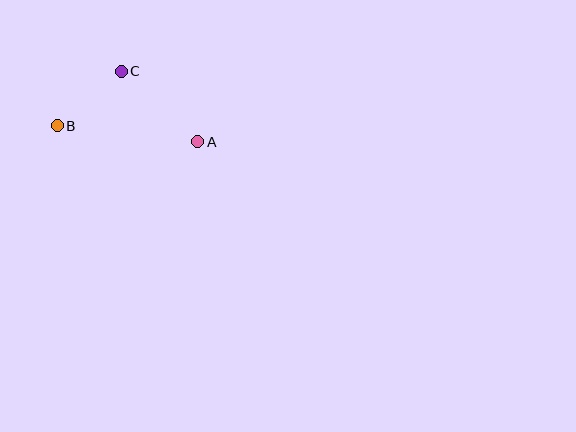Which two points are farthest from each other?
Points A and B are farthest from each other.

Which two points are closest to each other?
Points B and C are closest to each other.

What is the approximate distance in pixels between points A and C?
The distance between A and C is approximately 104 pixels.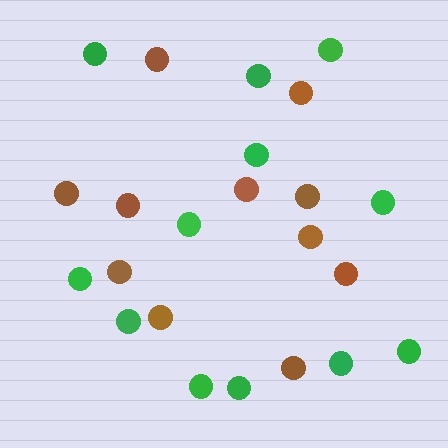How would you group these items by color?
There are 2 groups: one group of brown circles (11) and one group of green circles (12).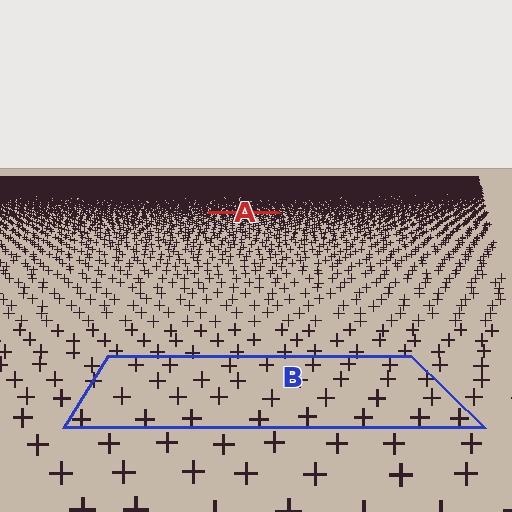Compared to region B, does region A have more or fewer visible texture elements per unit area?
Region A has more texture elements per unit area — they are packed more densely because it is farther away.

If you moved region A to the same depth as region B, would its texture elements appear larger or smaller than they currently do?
They would appear larger. At a closer depth, the same texture elements are projected at a bigger on-screen size.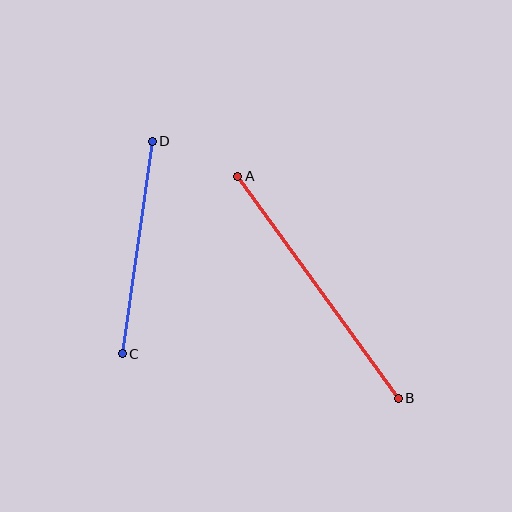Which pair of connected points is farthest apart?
Points A and B are farthest apart.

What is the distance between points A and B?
The distance is approximately 274 pixels.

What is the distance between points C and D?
The distance is approximately 215 pixels.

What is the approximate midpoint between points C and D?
The midpoint is at approximately (137, 248) pixels.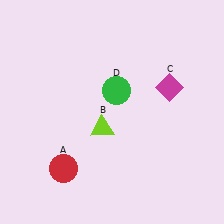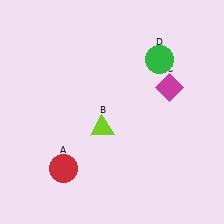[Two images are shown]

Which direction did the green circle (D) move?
The green circle (D) moved right.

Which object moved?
The green circle (D) moved right.